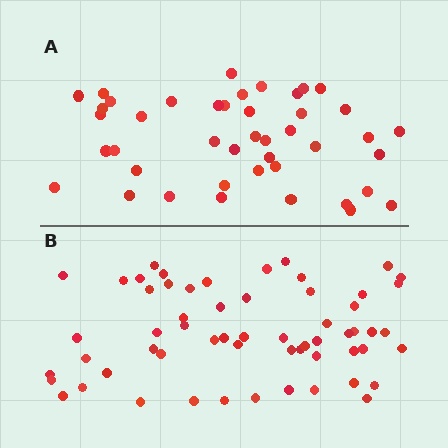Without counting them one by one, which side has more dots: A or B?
Region B (the bottom region) has more dots.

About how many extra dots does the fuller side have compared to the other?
Region B has approximately 15 more dots than region A.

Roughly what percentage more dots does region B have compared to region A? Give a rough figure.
About 35% more.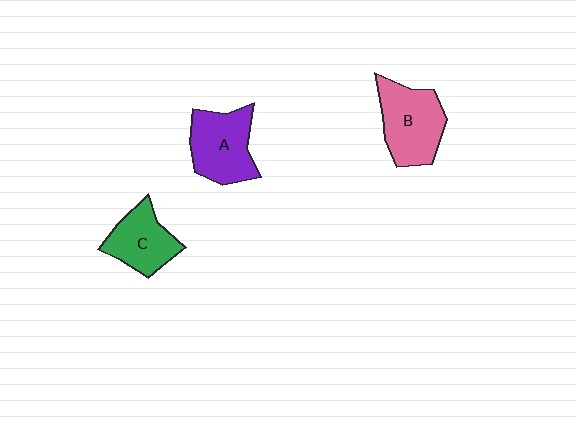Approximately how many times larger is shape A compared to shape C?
Approximately 1.2 times.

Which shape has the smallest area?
Shape C (green).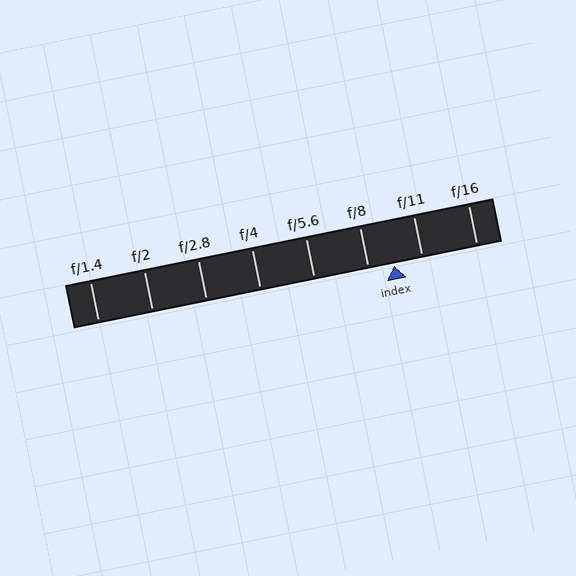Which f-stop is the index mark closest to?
The index mark is closest to f/8.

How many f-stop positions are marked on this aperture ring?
There are 8 f-stop positions marked.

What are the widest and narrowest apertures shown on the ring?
The widest aperture shown is f/1.4 and the narrowest is f/16.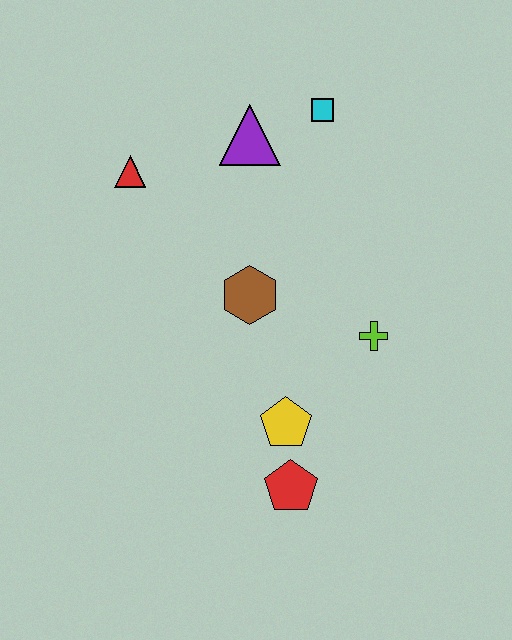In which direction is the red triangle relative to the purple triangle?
The red triangle is to the left of the purple triangle.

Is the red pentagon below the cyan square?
Yes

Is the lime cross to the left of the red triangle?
No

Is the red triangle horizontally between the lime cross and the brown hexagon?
No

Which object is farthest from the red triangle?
The red pentagon is farthest from the red triangle.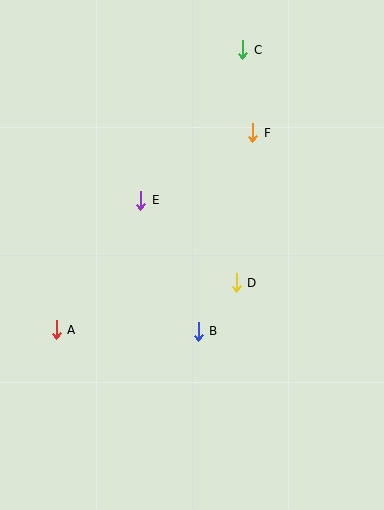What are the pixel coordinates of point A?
Point A is at (56, 330).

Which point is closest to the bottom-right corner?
Point B is closest to the bottom-right corner.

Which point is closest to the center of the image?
Point D at (236, 283) is closest to the center.